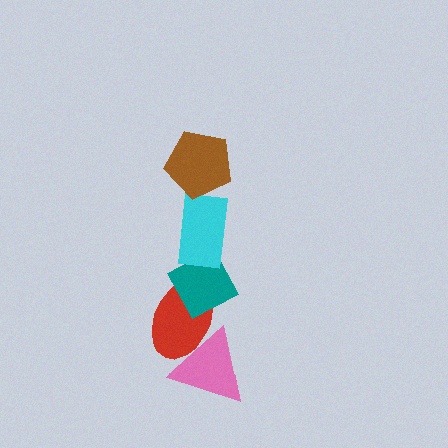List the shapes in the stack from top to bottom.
From top to bottom: the brown pentagon, the cyan rectangle, the teal diamond, the red ellipse, the pink triangle.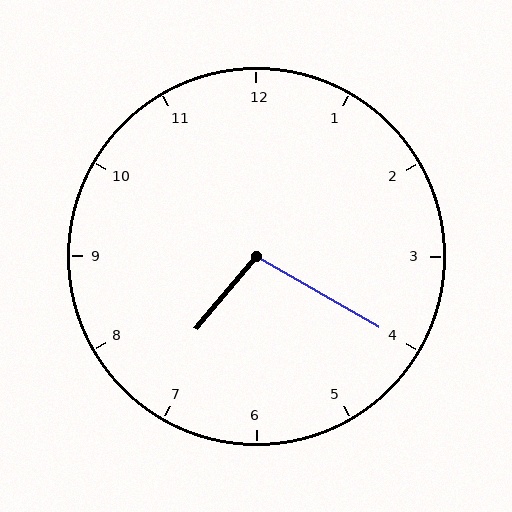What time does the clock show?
7:20.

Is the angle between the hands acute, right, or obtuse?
It is obtuse.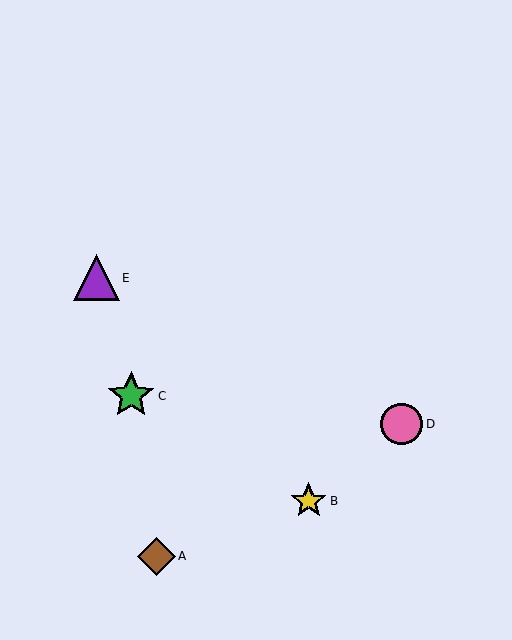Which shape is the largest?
The green star (labeled C) is the largest.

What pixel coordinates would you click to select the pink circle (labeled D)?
Click at (402, 424) to select the pink circle D.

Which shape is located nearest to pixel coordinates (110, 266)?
The purple triangle (labeled E) at (96, 278) is nearest to that location.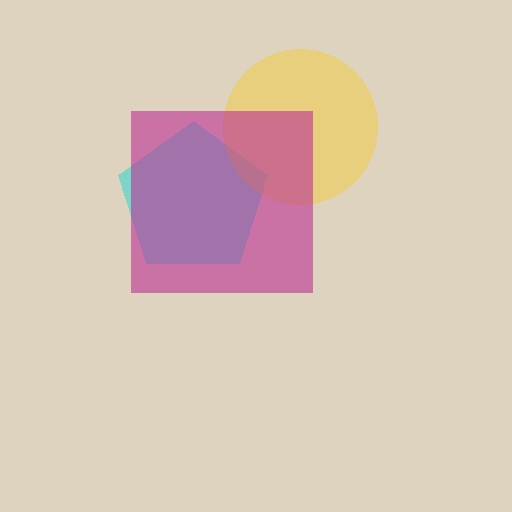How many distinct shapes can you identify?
There are 3 distinct shapes: a cyan pentagon, a yellow circle, a magenta square.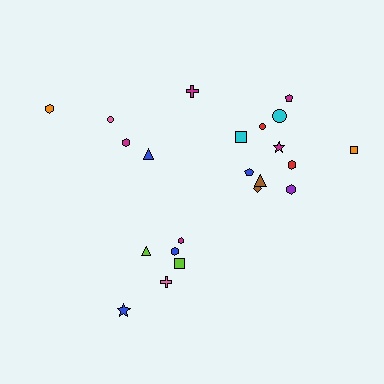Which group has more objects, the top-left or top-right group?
The top-right group.